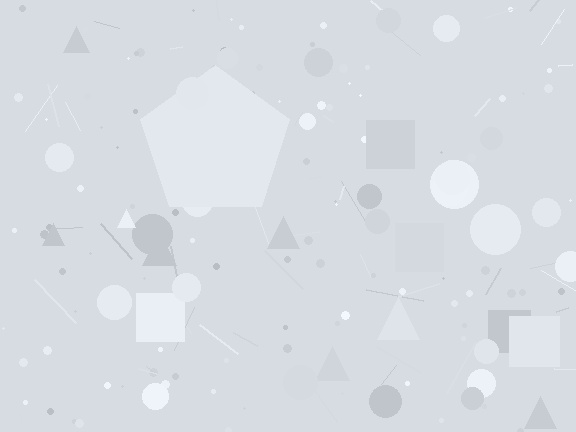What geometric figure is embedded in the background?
A pentagon is embedded in the background.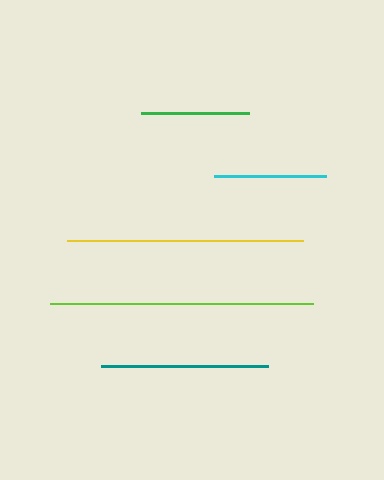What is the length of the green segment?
The green segment is approximately 108 pixels long.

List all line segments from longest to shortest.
From longest to shortest: lime, yellow, teal, cyan, green.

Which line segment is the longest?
The lime line is the longest at approximately 263 pixels.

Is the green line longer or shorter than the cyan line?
The cyan line is longer than the green line.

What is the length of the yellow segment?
The yellow segment is approximately 237 pixels long.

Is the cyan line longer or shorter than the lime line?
The lime line is longer than the cyan line.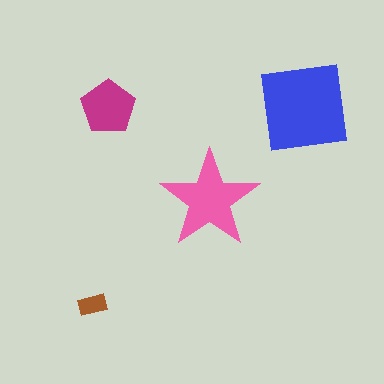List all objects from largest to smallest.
The blue square, the pink star, the magenta pentagon, the brown rectangle.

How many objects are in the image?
There are 4 objects in the image.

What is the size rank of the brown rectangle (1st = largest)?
4th.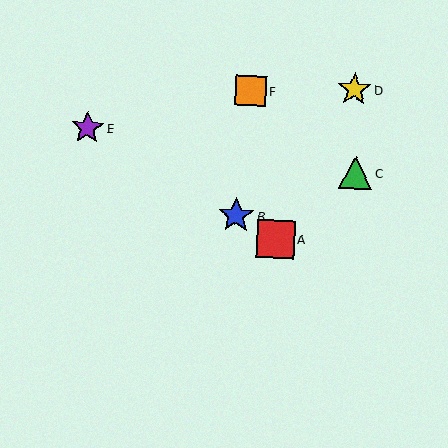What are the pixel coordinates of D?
Object D is at (355, 89).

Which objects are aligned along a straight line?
Objects A, B, E are aligned along a straight line.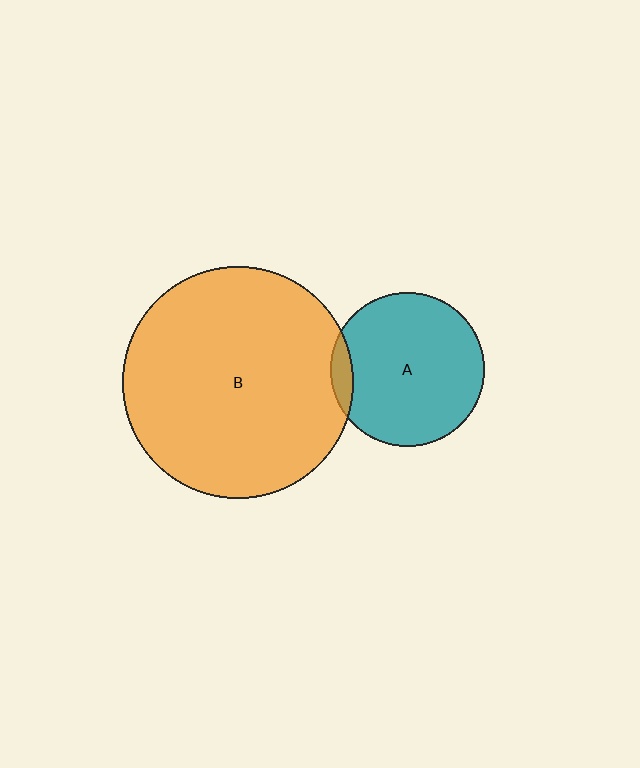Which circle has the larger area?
Circle B (orange).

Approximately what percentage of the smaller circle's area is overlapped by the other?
Approximately 5%.